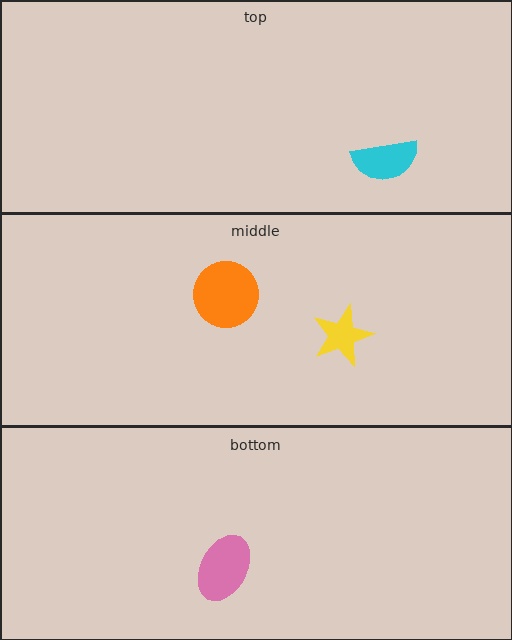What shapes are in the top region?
The cyan semicircle.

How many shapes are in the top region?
1.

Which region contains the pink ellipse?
The bottom region.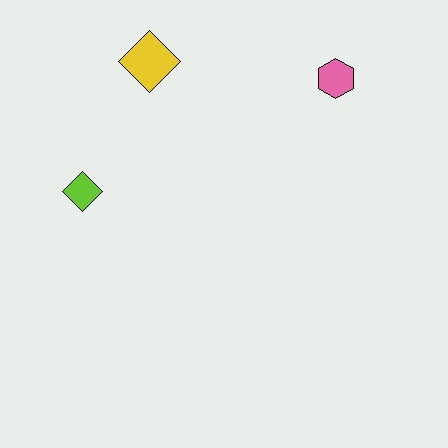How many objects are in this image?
There are 3 objects.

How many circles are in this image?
There are no circles.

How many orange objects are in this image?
There are no orange objects.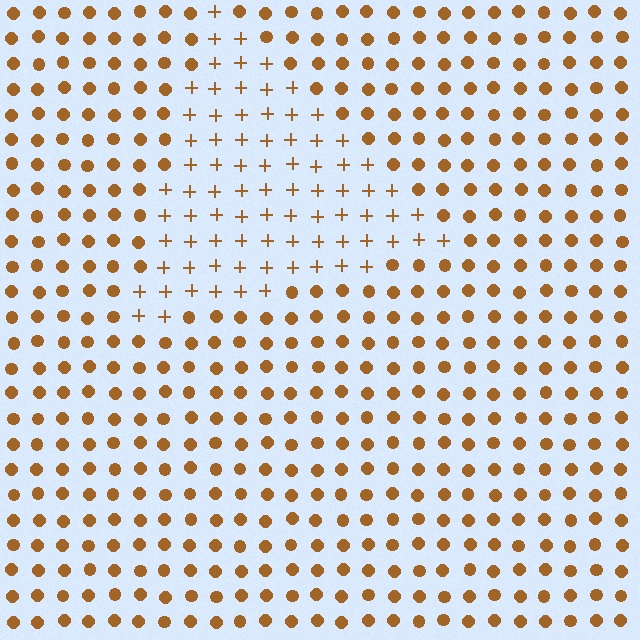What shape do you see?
I see a triangle.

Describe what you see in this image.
The image is filled with small brown elements arranged in a uniform grid. A triangle-shaped region contains plus signs, while the surrounding area contains circles. The boundary is defined purely by the change in element shape.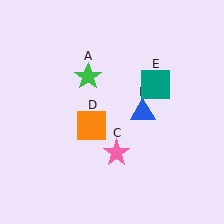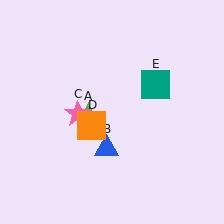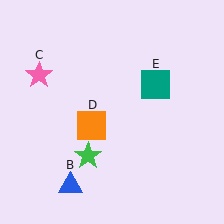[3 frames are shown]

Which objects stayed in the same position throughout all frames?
Orange square (object D) and teal square (object E) remained stationary.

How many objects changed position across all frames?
3 objects changed position: green star (object A), blue triangle (object B), pink star (object C).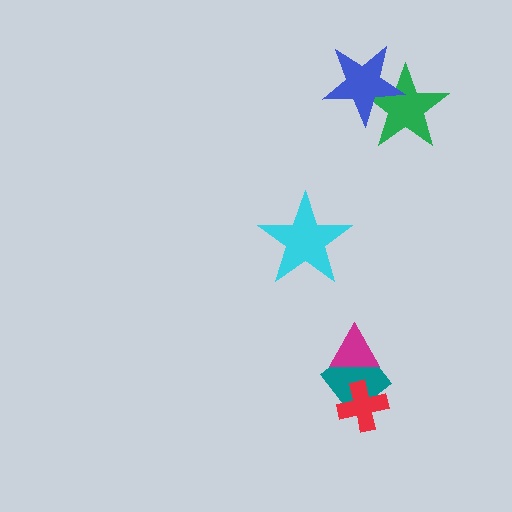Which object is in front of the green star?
The blue star is in front of the green star.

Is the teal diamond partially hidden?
Yes, it is partially covered by another shape.